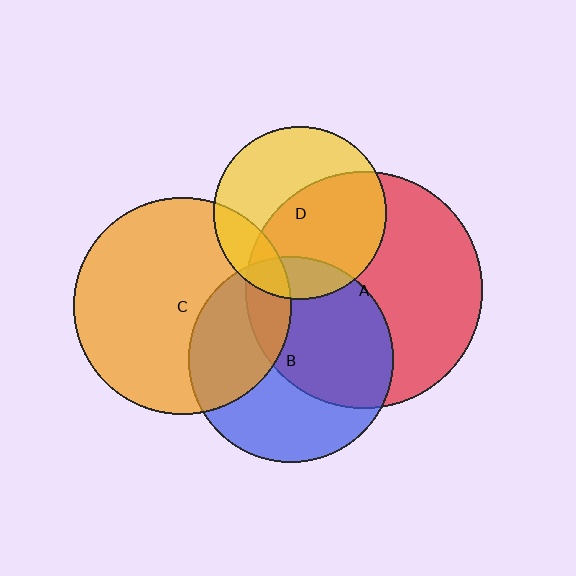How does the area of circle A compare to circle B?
Approximately 1.3 times.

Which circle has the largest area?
Circle A (red).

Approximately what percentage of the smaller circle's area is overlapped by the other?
Approximately 15%.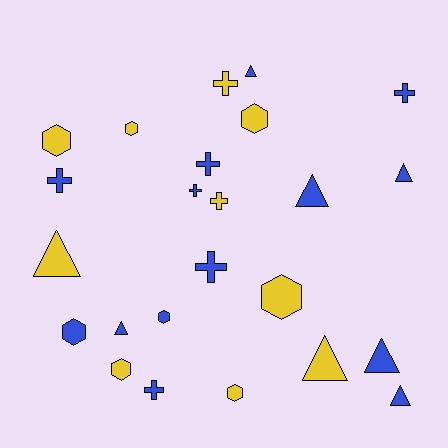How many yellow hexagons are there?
There are 6 yellow hexagons.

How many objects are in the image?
There are 24 objects.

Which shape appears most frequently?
Triangle, with 8 objects.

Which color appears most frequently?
Blue, with 14 objects.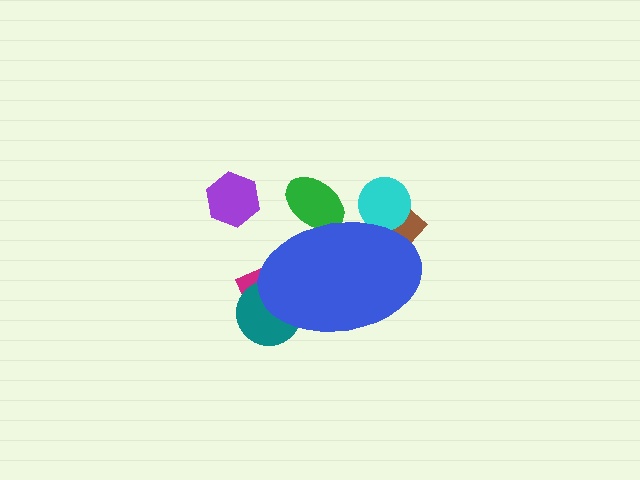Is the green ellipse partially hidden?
Yes, the green ellipse is partially hidden behind the blue ellipse.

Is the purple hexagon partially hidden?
No, the purple hexagon is fully visible.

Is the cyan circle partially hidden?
Yes, the cyan circle is partially hidden behind the blue ellipse.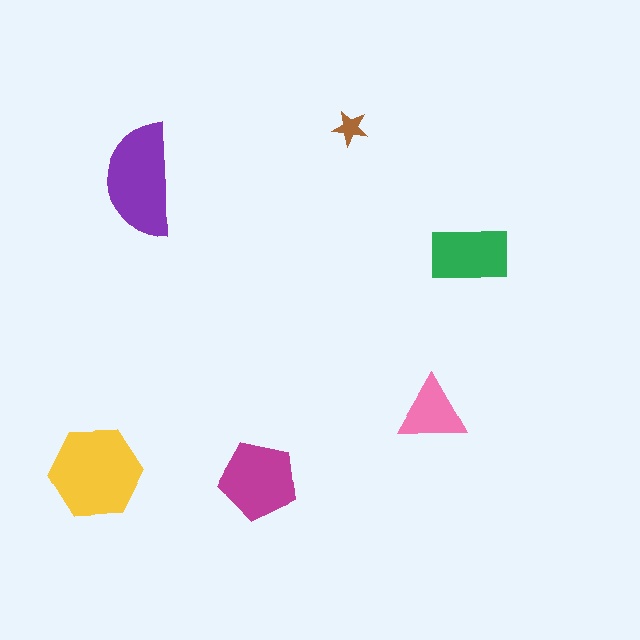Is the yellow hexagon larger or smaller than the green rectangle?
Larger.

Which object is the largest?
The yellow hexagon.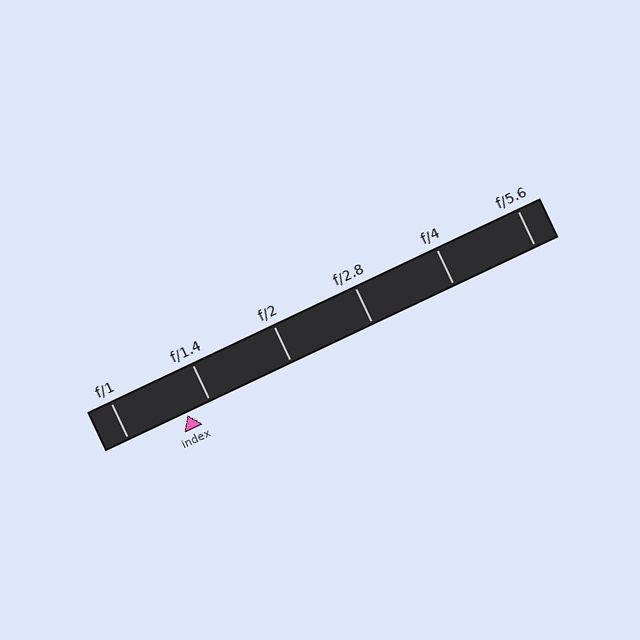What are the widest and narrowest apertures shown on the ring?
The widest aperture shown is f/1 and the narrowest is f/5.6.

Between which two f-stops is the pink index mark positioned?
The index mark is between f/1 and f/1.4.